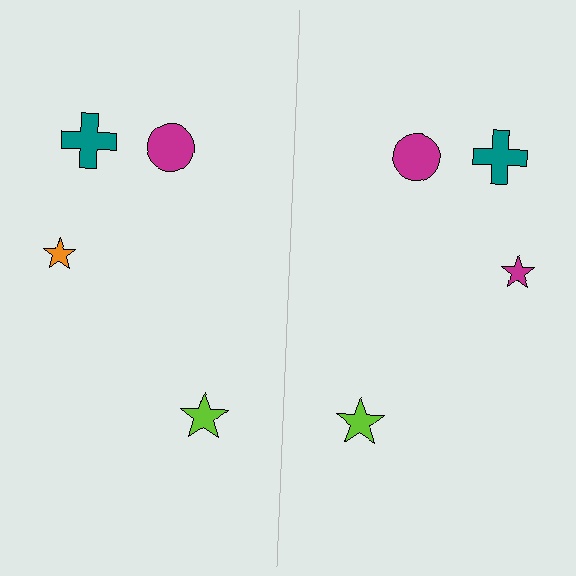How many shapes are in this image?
There are 8 shapes in this image.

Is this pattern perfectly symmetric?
No, the pattern is not perfectly symmetric. The magenta star on the right side breaks the symmetry — its mirror counterpart is orange.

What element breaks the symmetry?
The magenta star on the right side breaks the symmetry — its mirror counterpart is orange.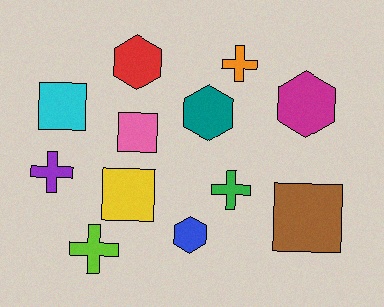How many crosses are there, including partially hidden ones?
There are 4 crosses.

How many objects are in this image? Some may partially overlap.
There are 12 objects.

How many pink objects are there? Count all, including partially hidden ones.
There is 1 pink object.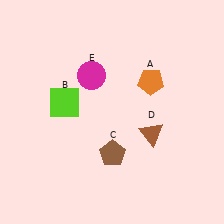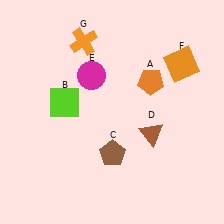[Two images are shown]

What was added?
An orange square (F), an orange cross (G) were added in Image 2.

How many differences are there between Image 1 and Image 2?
There are 2 differences between the two images.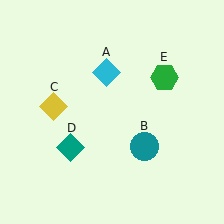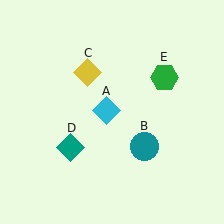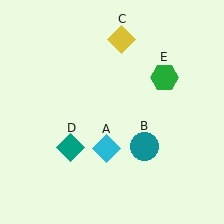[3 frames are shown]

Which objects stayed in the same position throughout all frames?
Teal circle (object B) and teal diamond (object D) and green hexagon (object E) remained stationary.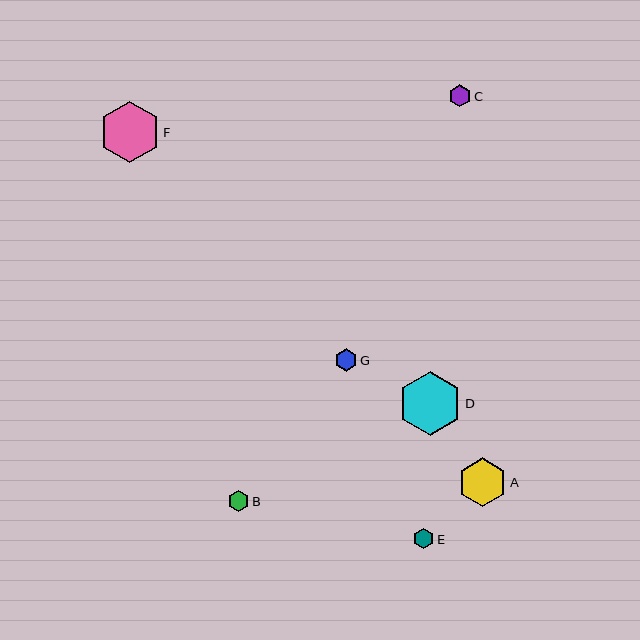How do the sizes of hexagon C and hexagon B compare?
Hexagon C and hexagon B are approximately the same size.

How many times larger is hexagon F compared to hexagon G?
Hexagon F is approximately 2.7 times the size of hexagon G.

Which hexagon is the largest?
Hexagon D is the largest with a size of approximately 64 pixels.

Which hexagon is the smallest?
Hexagon E is the smallest with a size of approximately 21 pixels.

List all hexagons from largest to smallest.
From largest to smallest: D, F, A, G, C, B, E.